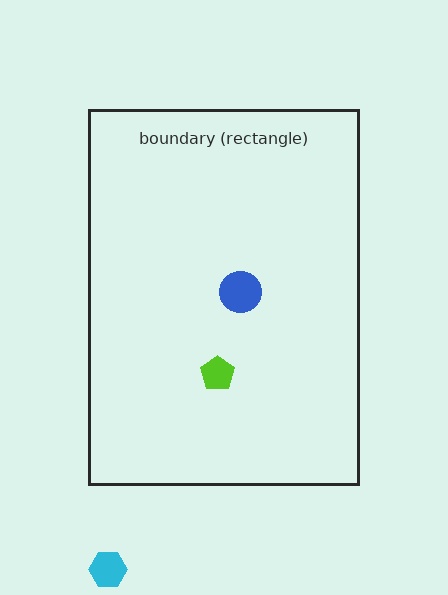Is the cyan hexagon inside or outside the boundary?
Outside.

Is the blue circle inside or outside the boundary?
Inside.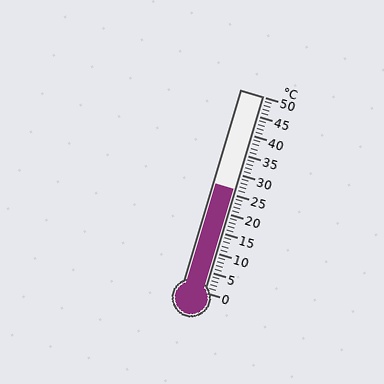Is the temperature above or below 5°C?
The temperature is above 5°C.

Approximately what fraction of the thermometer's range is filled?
The thermometer is filled to approximately 50% of its range.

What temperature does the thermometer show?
The thermometer shows approximately 26°C.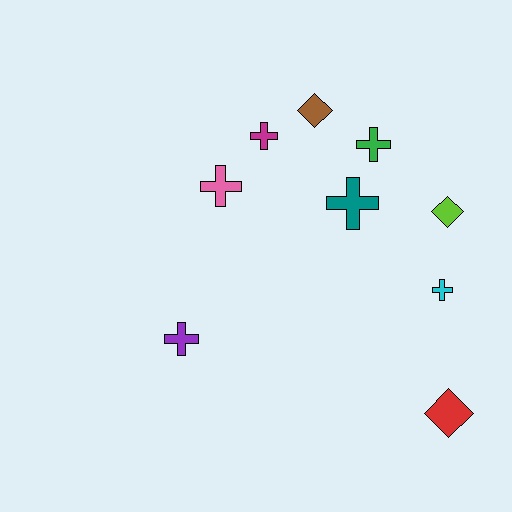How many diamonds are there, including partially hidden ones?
There are 3 diamonds.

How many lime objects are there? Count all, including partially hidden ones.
There is 1 lime object.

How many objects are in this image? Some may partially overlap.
There are 9 objects.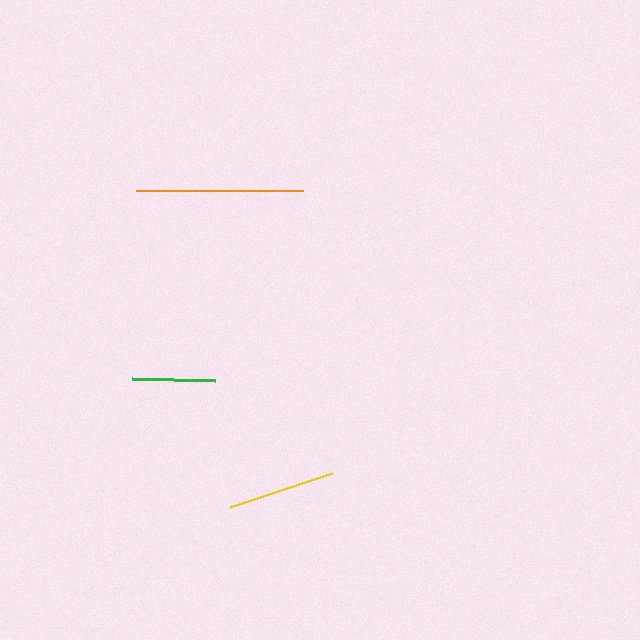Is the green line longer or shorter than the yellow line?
The yellow line is longer than the green line.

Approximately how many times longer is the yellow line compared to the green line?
The yellow line is approximately 1.3 times the length of the green line.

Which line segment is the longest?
The orange line is the longest at approximately 167 pixels.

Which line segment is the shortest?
The green line is the shortest at approximately 83 pixels.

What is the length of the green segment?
The green segment is approximately 83 pixels long.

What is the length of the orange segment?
The orange segment is approximately 167 pixels long.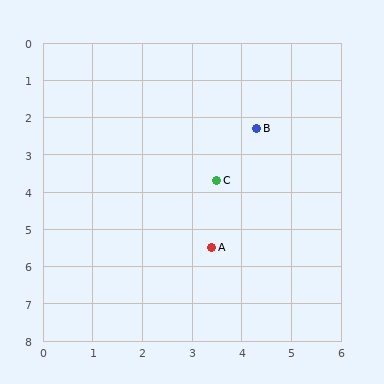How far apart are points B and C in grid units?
Points B and C are about 1.6 grid units apart.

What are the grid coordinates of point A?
Point A is at approximately (3.4, 5.5).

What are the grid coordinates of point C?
Point C is at approximately (3.5, 3.7).